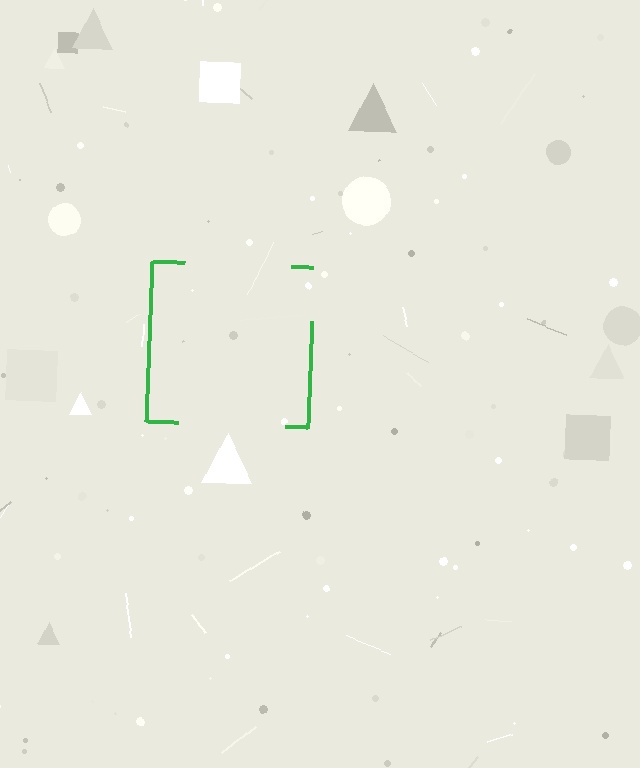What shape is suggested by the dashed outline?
The dashed outline suggests a square.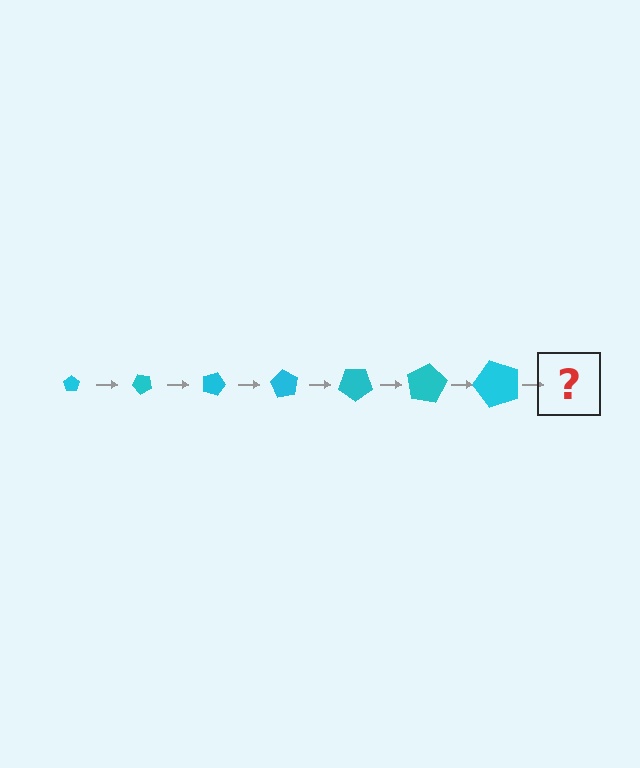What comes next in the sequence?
The next element should be a pentagon, larger than the previous one and rotated 315 degrees from the start.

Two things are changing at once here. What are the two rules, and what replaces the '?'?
The two rules are that the pentagon grows larger each step and it rotates 45 degrees each step. The '?' should be a pentagon, larger than the previous one and rotated 315 degrees from the start.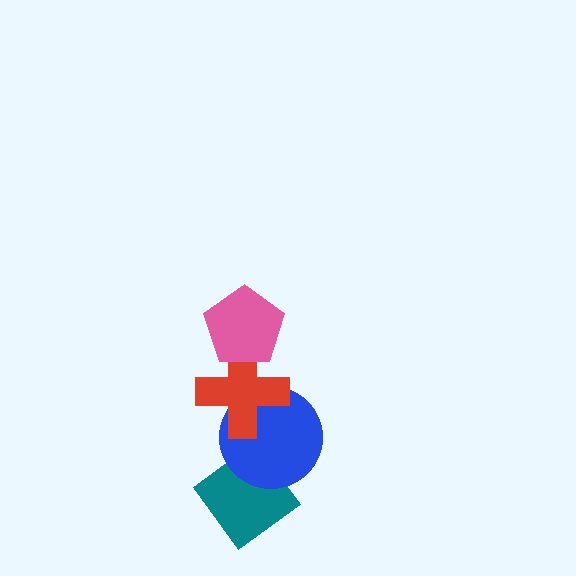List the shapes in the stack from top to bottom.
From top to bottom: the pink pentagon, the red cross, the blue circle, the teal diamond.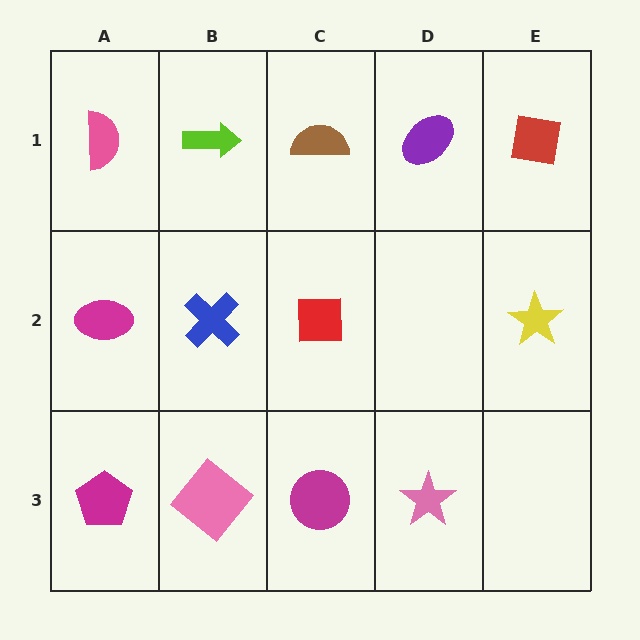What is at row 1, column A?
A pink semicircle.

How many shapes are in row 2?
4 shapes.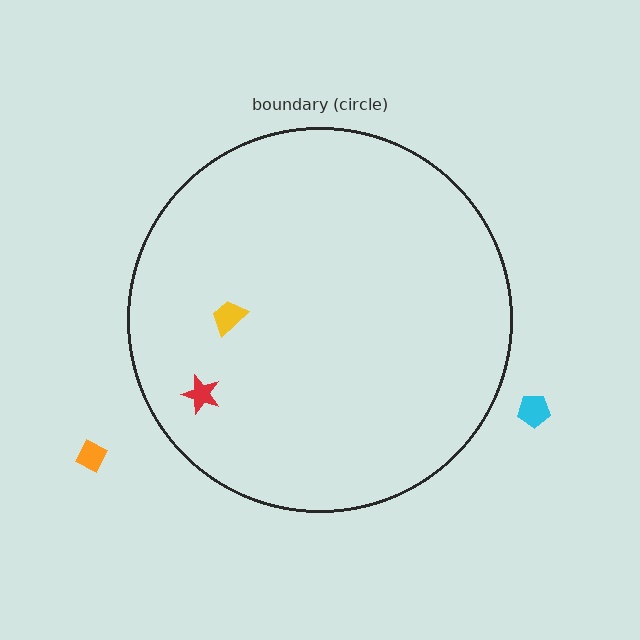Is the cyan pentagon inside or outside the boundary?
Outside.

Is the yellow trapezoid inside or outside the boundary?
Inside.